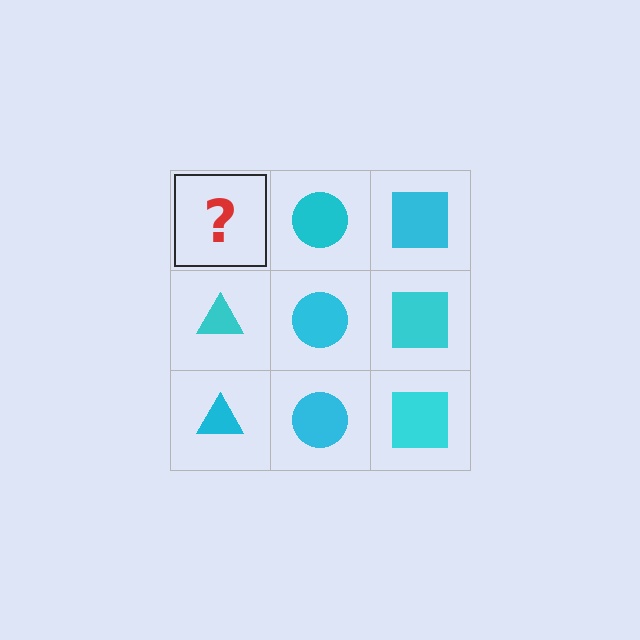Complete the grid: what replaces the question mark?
The question mark should be replaced with a cyan triangle.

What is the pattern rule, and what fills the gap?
The rule is that each column has a consistent shape. The gap should be filled with a cyan triangle.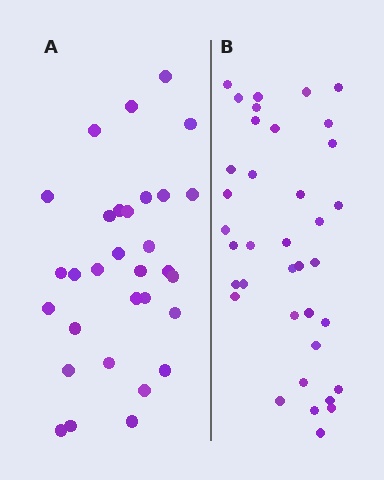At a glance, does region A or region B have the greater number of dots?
Region B (the right region) has more dots.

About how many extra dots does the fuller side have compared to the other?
Region B has about 6 more dots than region A.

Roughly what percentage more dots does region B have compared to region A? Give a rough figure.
About 20% more.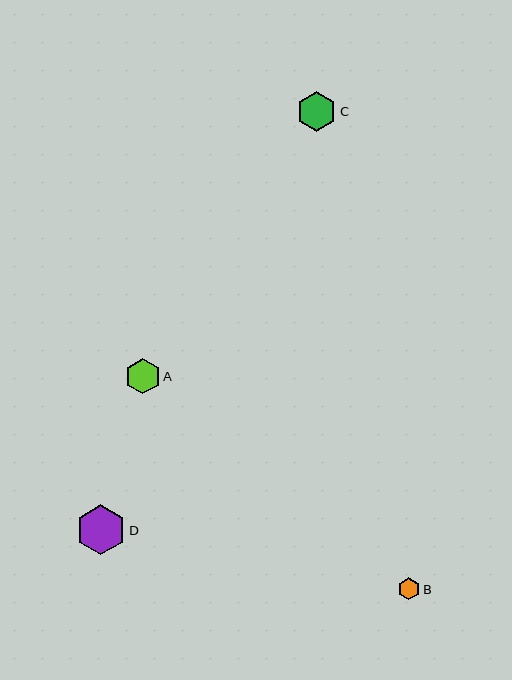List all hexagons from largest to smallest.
From largest to smallest: D, C, A, B.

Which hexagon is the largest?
Hexagon D is the largest with a size of approximately 50 pixels.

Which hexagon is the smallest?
Hexagon B is the smallest with a size of approximately 22 pixels.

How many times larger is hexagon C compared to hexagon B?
Hexagon C is approximately 1.8 times the size of hexagon B.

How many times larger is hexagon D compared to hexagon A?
Hexagon D is approximately 1.4 times the size of hexagon A.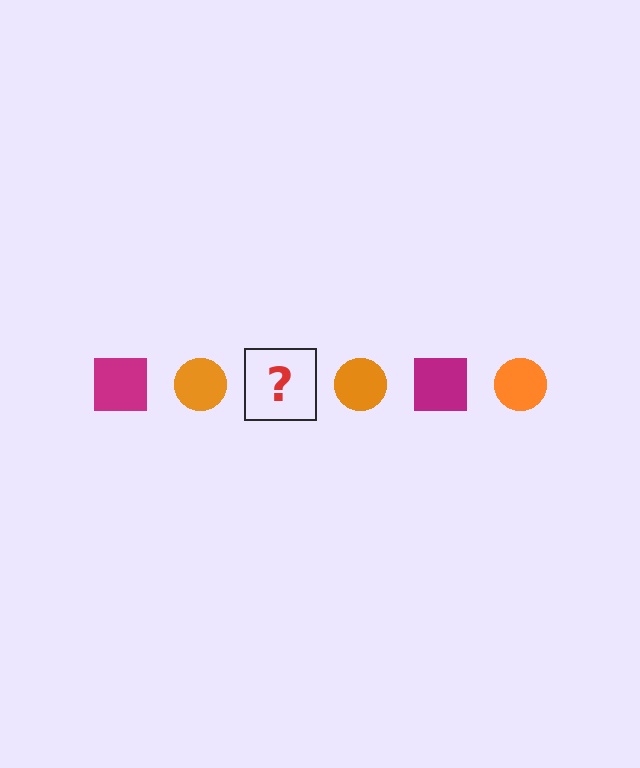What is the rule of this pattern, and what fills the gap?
The rule is that the pattern alternates between magenta square and orange circle. The gap should be filled with a magenta square.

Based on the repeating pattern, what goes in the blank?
The blank should be a magenta square.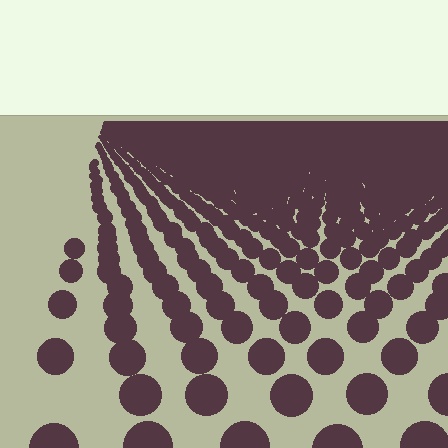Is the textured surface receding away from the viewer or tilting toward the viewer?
The surface is receding away from the viewer. Texture elements get smaller and denser toward the top.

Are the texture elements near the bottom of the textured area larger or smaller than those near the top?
Larger. Near the bottom, elements are closer to the viewer and appear at a bigger on-screen size.